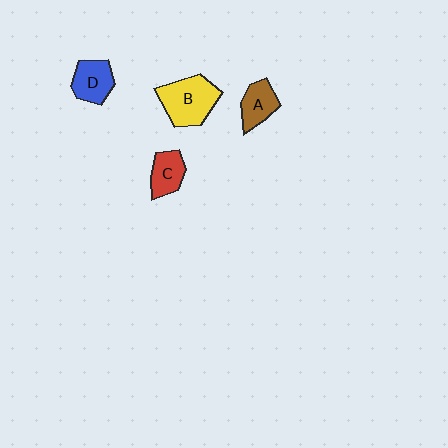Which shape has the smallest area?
Shape A (brown).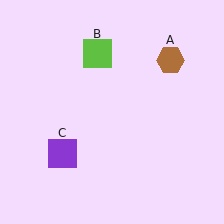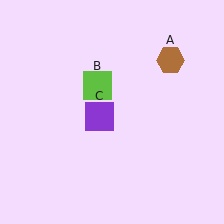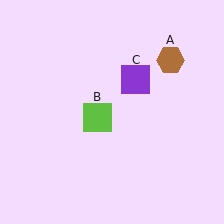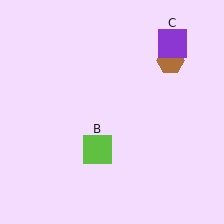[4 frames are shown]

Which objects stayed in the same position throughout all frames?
Brown hexagon (object A) remained stationary.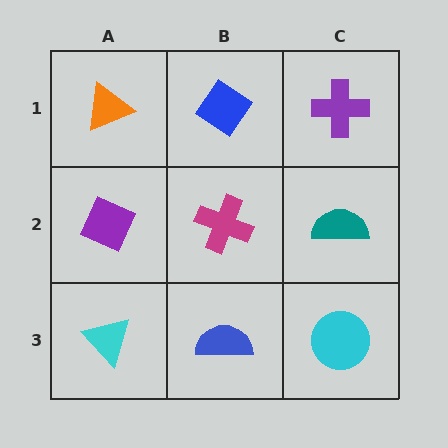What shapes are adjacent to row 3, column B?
A magenta cross (row 2, column B), a cyan triangle (row 3, column A), a cyan circle (row 3, column C).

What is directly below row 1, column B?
A magenta cross.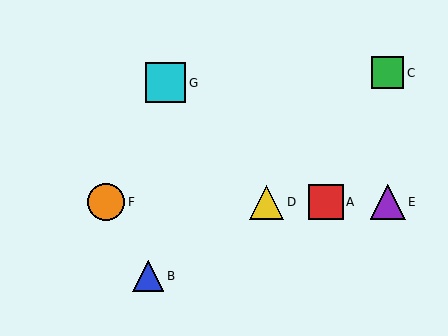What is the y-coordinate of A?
Object A is at y≈202.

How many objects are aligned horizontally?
4 objects (A, D, E, F) are aligned horizontally.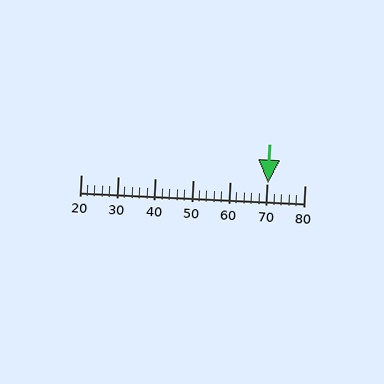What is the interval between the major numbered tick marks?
The major tick marks are spaced 10 units apart.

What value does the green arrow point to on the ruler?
The green arrow points to approximately 70.